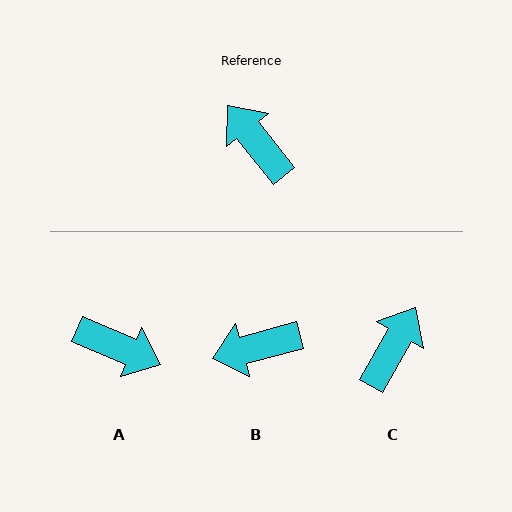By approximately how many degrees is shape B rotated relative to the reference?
Approximately 67 degrees counter-clockwise.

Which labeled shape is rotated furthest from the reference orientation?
A, about 152 degrees away.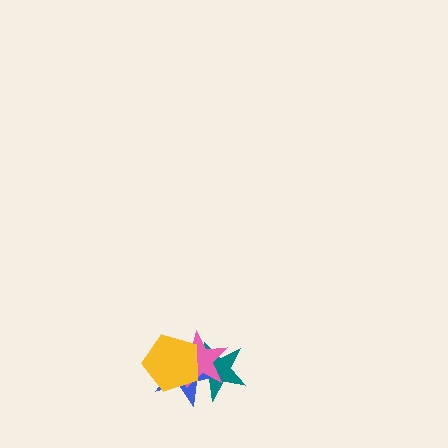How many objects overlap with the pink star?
3 objects overlap with the pink star.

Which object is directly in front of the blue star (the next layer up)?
The pink star is directly in front of the blue star.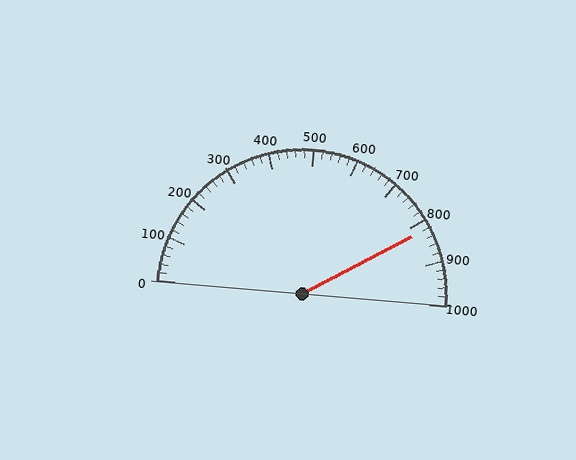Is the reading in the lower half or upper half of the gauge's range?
The reading is in the upper half of the range (0 to 1000).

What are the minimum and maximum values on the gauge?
The gauge ranges from 0 to 1000.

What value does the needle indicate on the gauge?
The needle indicates approximately 820.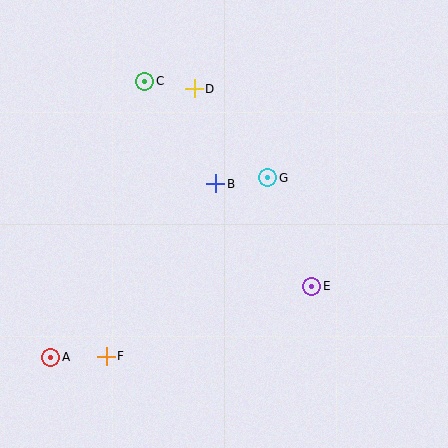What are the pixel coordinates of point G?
Point G is at (268, 178).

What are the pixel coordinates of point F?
Point F is at (106, 356).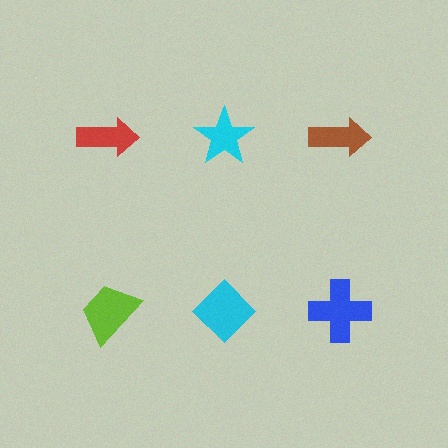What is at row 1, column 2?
A cyan star.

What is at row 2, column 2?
A cyan diamond.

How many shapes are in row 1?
3 shapes.